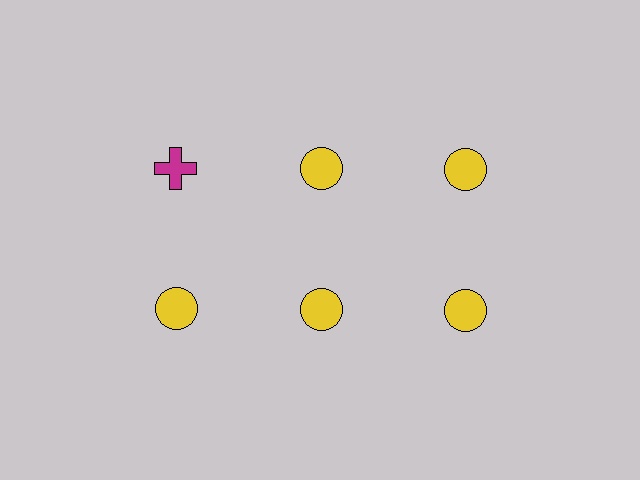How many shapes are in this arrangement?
There are 6 shapes arranged in a grid pattern.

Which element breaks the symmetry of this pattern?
The magenta cross in the top row, leftmost column breaks the symmetry. All other shapes are yellow circles.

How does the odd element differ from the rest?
It differs in both color (magenta instead of yellow) and shape (cross instead of circle).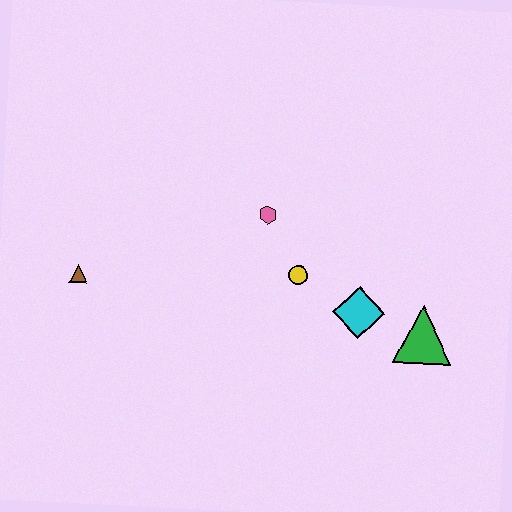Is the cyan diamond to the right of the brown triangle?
Yes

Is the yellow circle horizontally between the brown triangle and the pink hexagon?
No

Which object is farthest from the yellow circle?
The brown triangle is farthest from the yellow circle.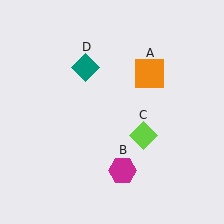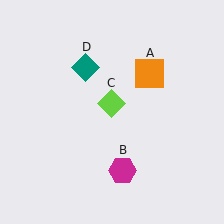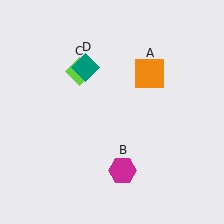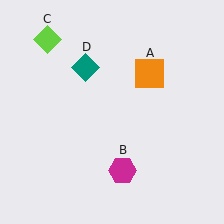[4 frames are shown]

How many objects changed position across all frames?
1 object changed position: lime diamond (object C).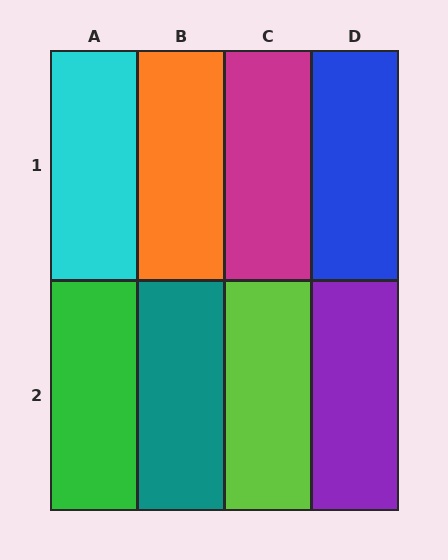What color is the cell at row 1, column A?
Cyan.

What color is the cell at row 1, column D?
Blue.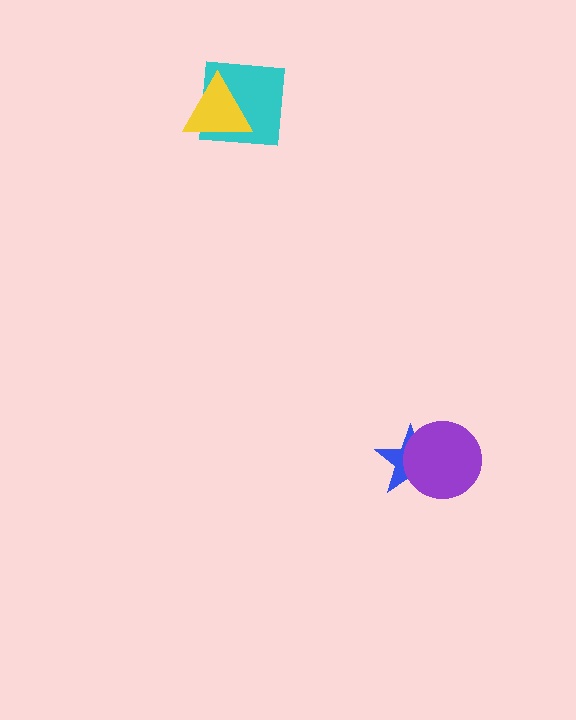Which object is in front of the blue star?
The purple circle is in front of the blue star.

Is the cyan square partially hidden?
Yes, it is partially covered by another shape.